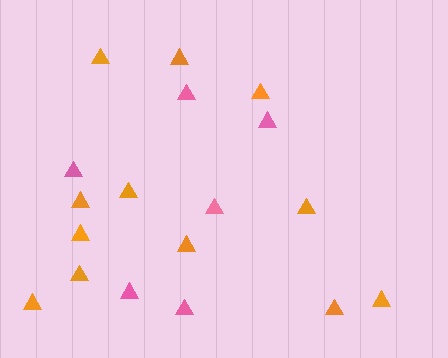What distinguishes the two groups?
There are 2 groups: one group of pink triangles (6) and one group of orange triangles (12).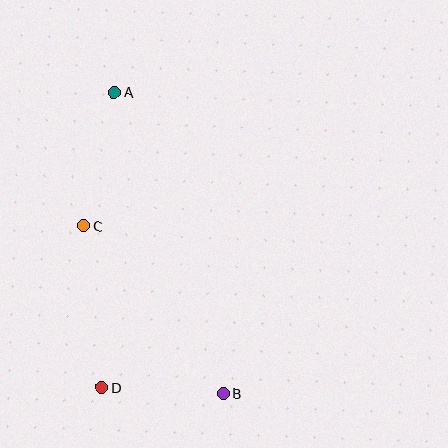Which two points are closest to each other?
Points B and D are closest to each other.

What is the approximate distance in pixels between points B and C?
The distance between B and C is approximately 218 pixels.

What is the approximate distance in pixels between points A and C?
The distance between A and C is approximately 137 pixels.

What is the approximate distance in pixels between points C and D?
The distance between C and D is approximately 163 pixels.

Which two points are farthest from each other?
Points A and B are farthest from each other.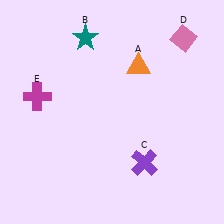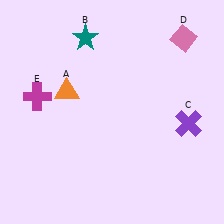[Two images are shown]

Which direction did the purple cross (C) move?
The purple cross (C) moved right.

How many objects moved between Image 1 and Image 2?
2 objects moved between the two images.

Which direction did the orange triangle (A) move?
The orange triangle (A) moved left.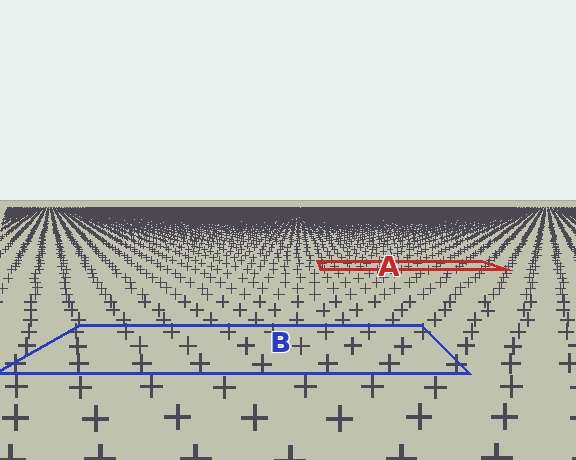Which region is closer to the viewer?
Region B is closer. The texture elements there are larger and more spread out.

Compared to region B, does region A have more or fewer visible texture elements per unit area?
Region A has more texture elements per unit area — they are packed more densely because it is farther away.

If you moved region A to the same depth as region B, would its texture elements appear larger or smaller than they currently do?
They would appear larger. At a closer depth, the same texture elements are projected at a bigger on-screen size.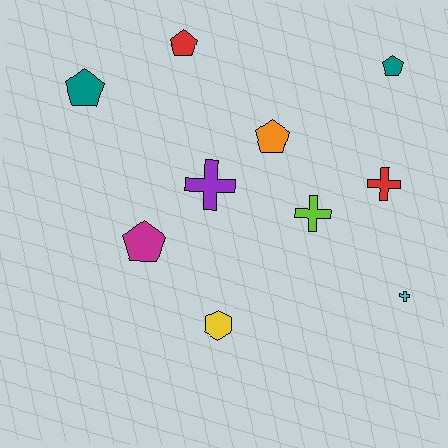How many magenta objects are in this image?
There is 1 magenta object.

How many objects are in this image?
There are 10 objects.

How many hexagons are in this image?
There is 1 hexagon.